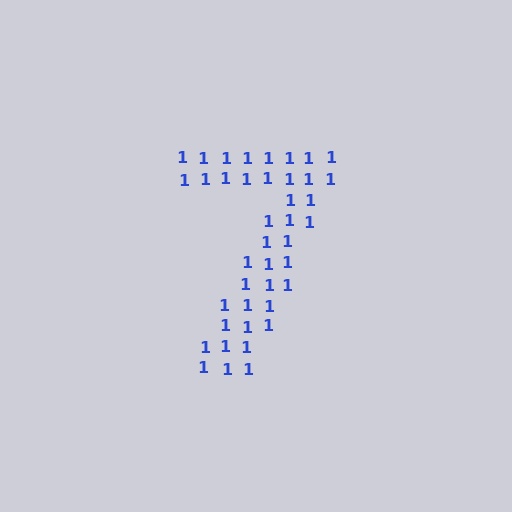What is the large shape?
The large shape is the digit 7.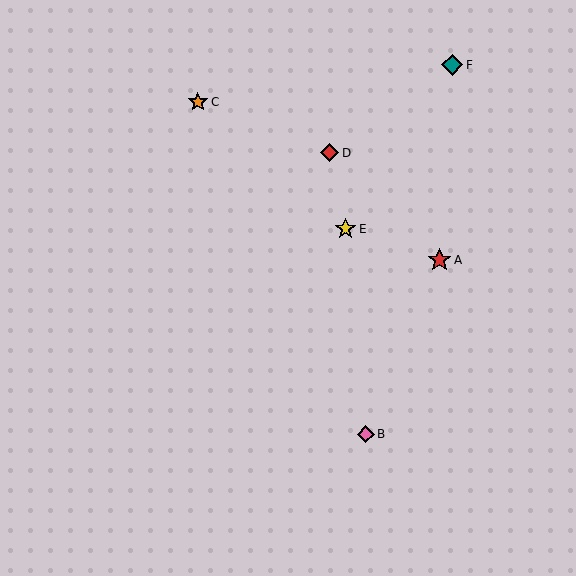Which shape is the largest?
The red star (labeled A) is the largest.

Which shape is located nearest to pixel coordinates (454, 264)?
The red star (labeled A) at (440, 260) is nearest to that location.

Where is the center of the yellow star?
The center of the yellow star is at (345, 229).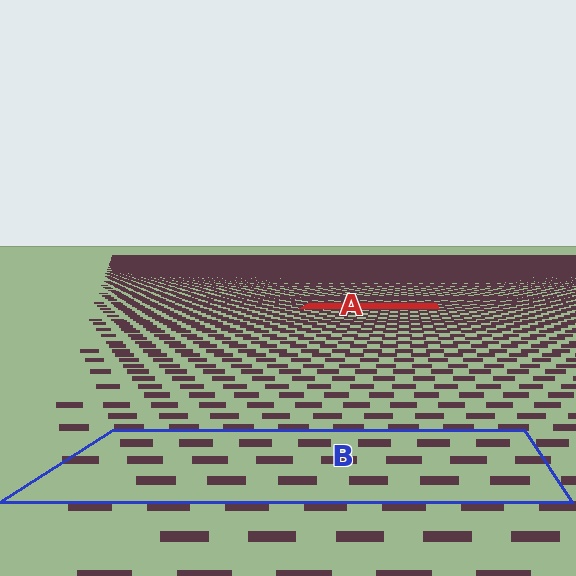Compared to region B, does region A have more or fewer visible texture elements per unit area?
Region A has more texture elements per unit area — they are packed more densely because it is farther away.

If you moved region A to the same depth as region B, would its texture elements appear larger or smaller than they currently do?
They would appear larger. At a closer depth, the same texture elements are projected at a bigger on-screen size.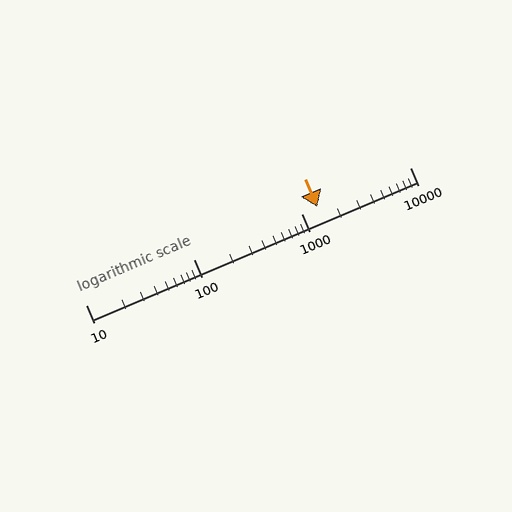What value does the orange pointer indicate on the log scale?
The pointer indicates approximately 1400.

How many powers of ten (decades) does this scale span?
The scale spans 3 decades, from 10 to 10000.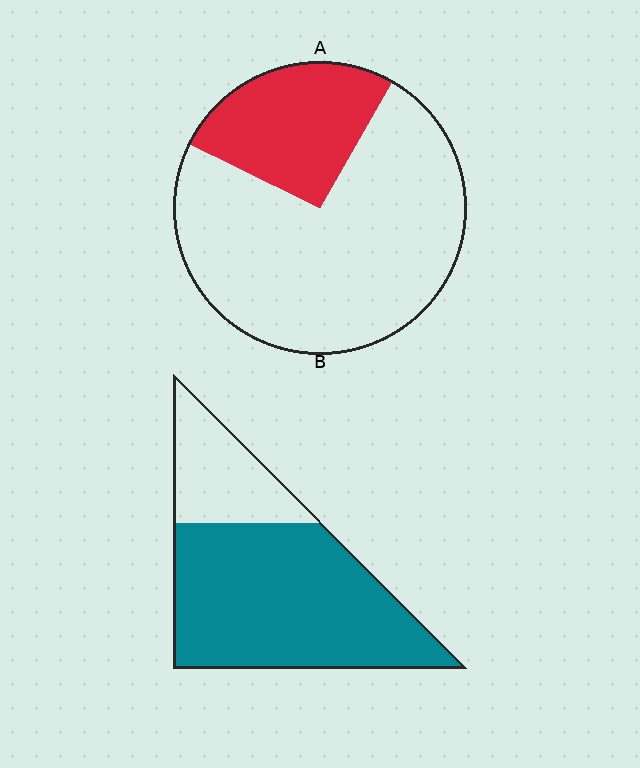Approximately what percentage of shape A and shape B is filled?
A is approximately 25% and B is approximately 75%.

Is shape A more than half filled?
No.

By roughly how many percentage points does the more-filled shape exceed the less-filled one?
By roughly 50 percentage points (B over A).